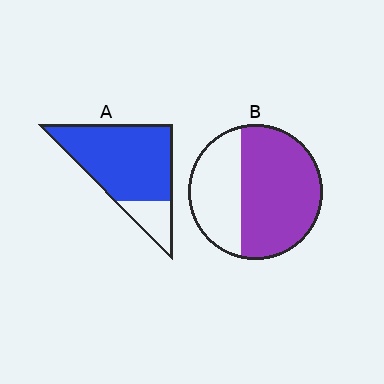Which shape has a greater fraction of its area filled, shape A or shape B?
Shape A.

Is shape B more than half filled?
Yes.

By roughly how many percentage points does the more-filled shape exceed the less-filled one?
By roughly 15 percentage points (A over B).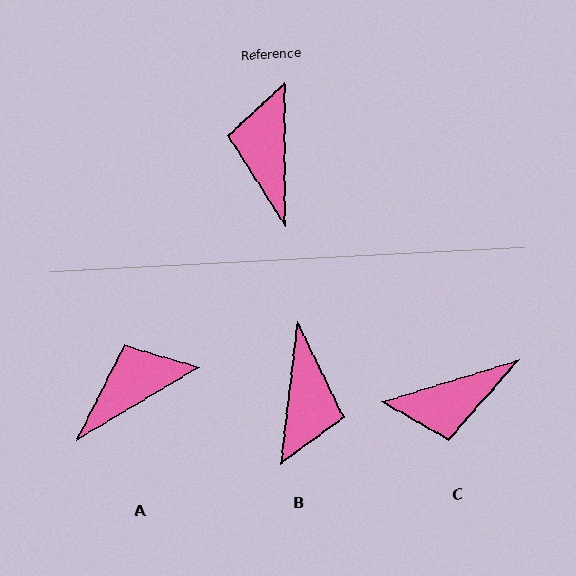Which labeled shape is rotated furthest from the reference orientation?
B, about 173 degrees away.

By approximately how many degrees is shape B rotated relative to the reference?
Approximately 173 degrees counter-clockwise.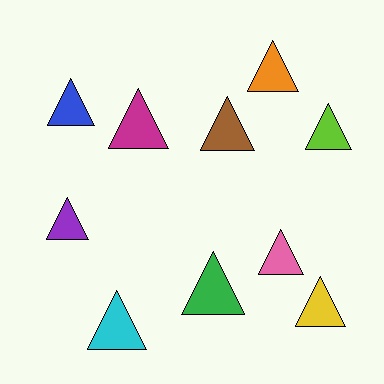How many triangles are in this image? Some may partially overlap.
There are 10 triangles.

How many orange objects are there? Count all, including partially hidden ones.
There is 1 orange object.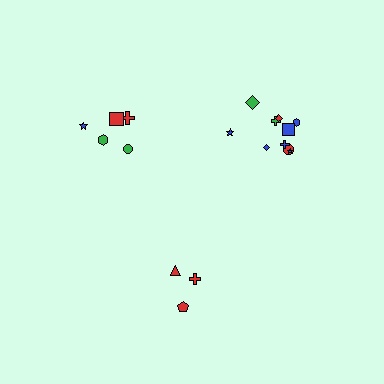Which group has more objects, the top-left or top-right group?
The top-right group.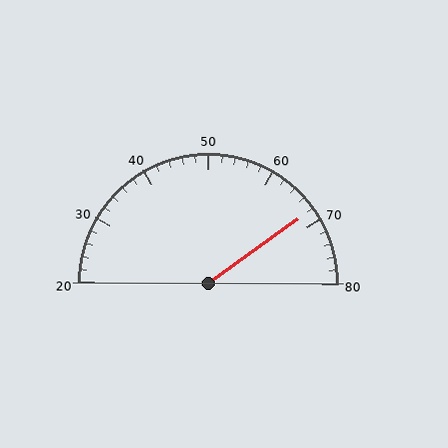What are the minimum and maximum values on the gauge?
The gauge ranges from 20 to 80.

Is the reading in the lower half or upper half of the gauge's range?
The reading is in the upper half of the range (20 to 80).